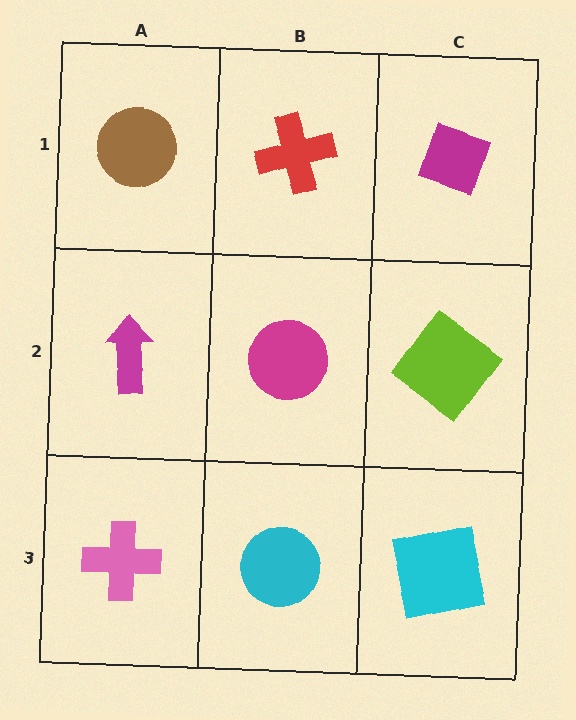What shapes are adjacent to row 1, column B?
A magenta circle (row 2, column B), a brown circle (row 1, column A), a magenta diamond (row 1, column C).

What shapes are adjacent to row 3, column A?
A magenta arrow (row 2, column A), a cyan circle (row 3, column B).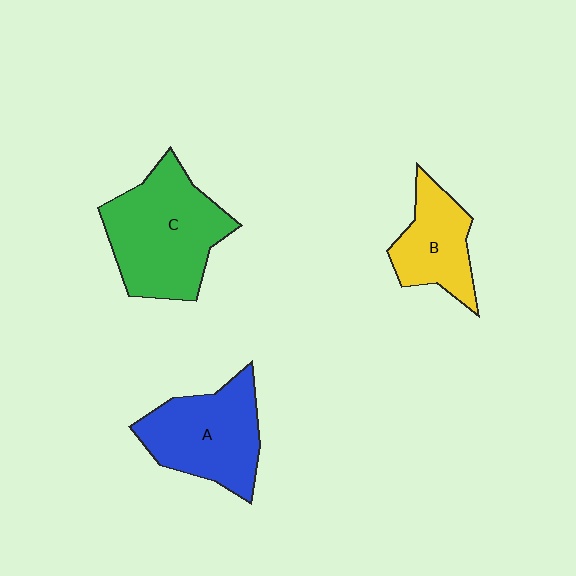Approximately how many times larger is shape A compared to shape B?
Approximately 1.4 times.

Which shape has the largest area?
Shape C (green).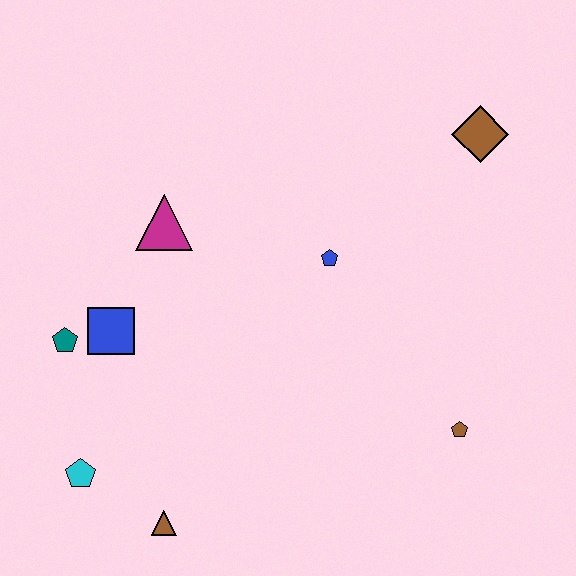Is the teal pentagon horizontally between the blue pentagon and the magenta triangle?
No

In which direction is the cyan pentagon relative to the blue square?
The cyan pentagon is below the blue square.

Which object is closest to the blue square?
The teal pentagon is closest to the blue square.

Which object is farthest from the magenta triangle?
The brown pentagon is farthest from the magenta triangle.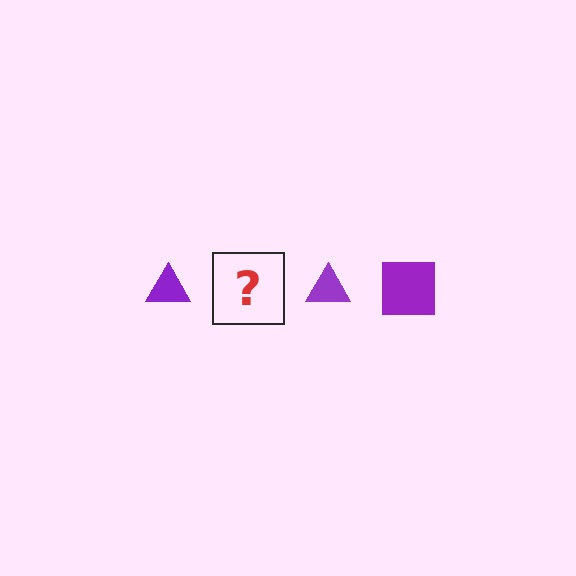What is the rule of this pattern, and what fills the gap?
The rule is that the pattern cycles through triangle, square shapes in purple. The gap should be filled with a purple square.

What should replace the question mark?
The question mark should be replaced with a purple square.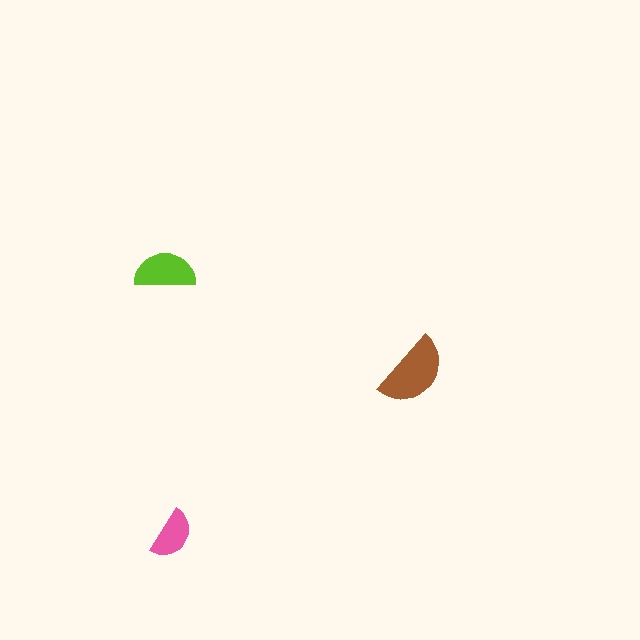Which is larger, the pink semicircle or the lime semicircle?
The lime one.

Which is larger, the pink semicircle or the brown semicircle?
The brown one.